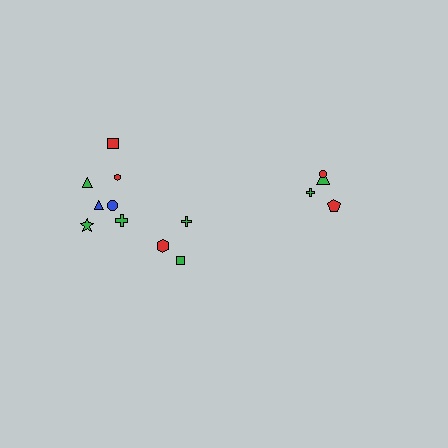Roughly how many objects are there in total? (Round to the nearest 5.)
Roughly 15 objects in total.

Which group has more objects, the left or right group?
The left group.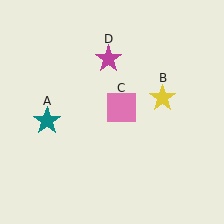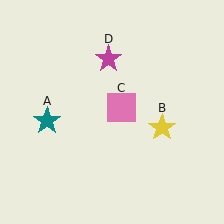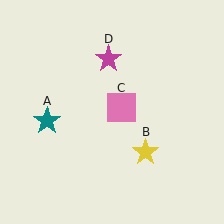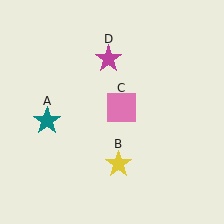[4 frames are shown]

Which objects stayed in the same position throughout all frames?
Teal star (object A) and pink square (object C) and magenta star (object D) remained stationary.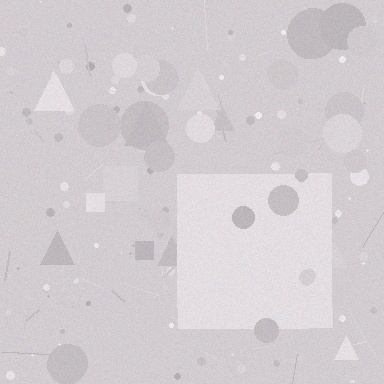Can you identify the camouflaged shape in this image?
The camouflaged shape is a square.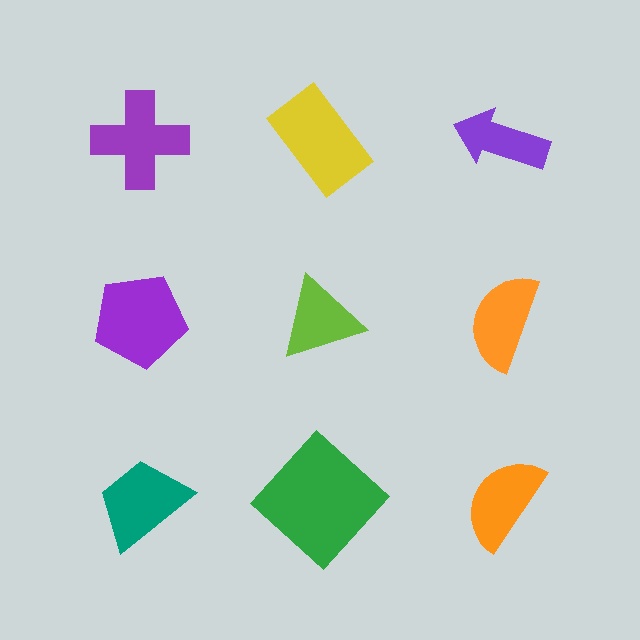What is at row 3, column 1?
A teal trapezoid.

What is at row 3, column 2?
A green diamond.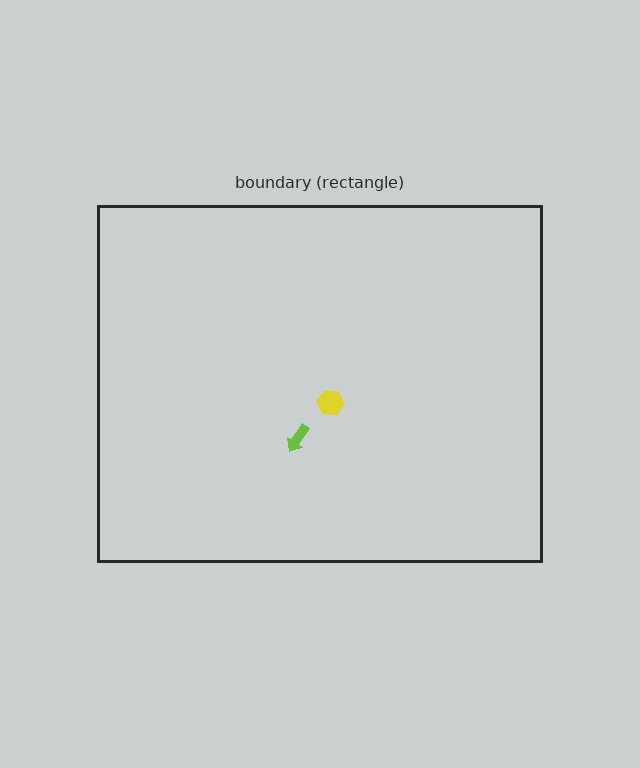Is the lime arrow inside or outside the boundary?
Inside.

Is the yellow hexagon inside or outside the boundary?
Inside.